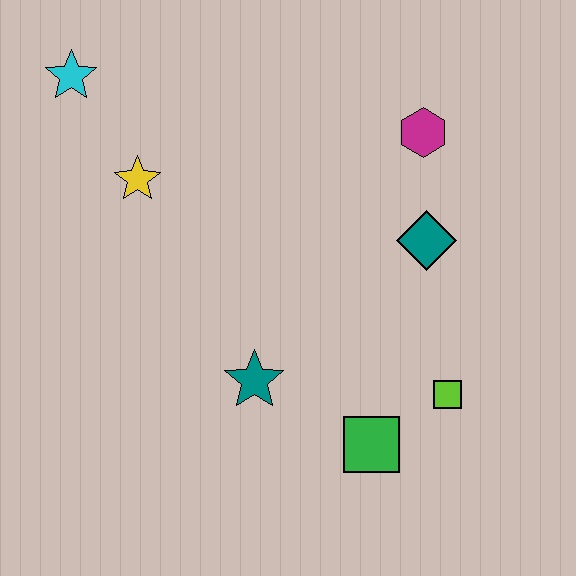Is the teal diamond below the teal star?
No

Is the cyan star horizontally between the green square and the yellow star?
No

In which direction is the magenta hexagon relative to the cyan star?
The magenta hexagon is to the right of the cyan star.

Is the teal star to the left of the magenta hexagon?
Yes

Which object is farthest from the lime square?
The cyan star is farthest from the lime square.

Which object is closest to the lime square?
The green square is closest to the lime square.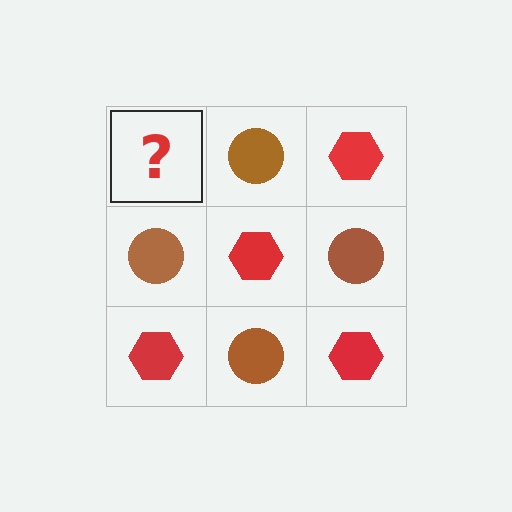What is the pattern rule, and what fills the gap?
The rule is that it alternates red hexagon and brown circle in a checkerboard pattern. The gap should be filled with a red hexagon.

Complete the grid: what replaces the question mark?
The question mark should be replaced with a red hexagon.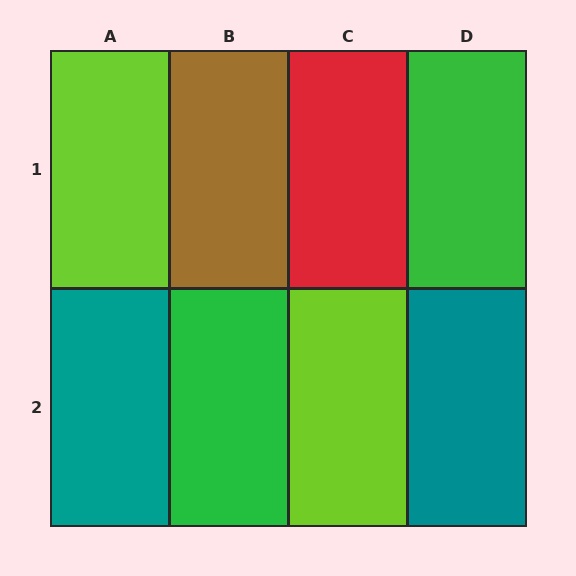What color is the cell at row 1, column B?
Brown.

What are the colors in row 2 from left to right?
Teal, green, lime, teal.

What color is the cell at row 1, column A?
Lime.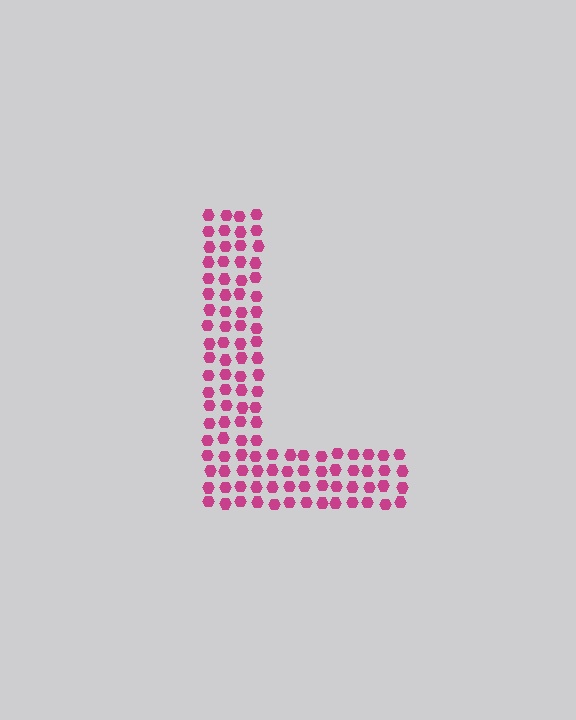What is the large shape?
The large shape is the letter L.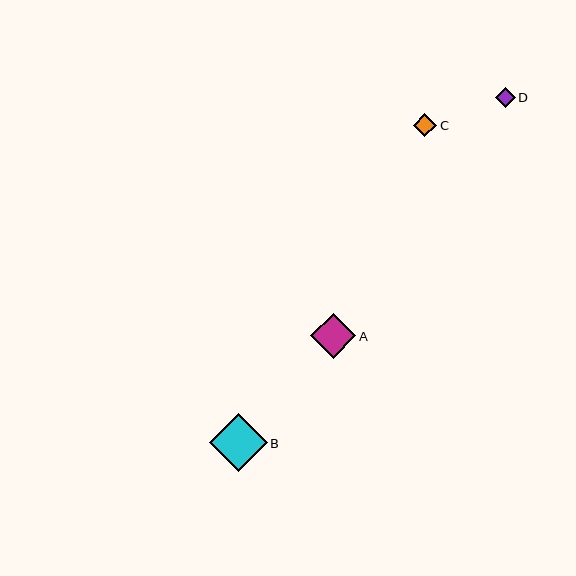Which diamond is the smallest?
Diamond D is the smallest with a size of approximately 20 pixels.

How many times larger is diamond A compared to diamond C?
Diamond A is approximately 2.0 times the size of diamond C.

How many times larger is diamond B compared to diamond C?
Diamond B is approximately 2.5 times the size of diamond C.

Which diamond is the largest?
Diamond B is the largest with a size of approximately 58 pixels.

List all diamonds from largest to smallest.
From largest to smallest: B, A, C, D.